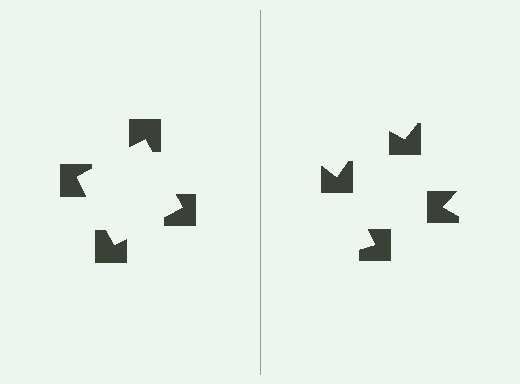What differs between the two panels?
The notched squares are positioned identically on both sides; only the wedge orientations differ. On the left they align to a square; on the right they are misaligned.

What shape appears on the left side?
An illusory square.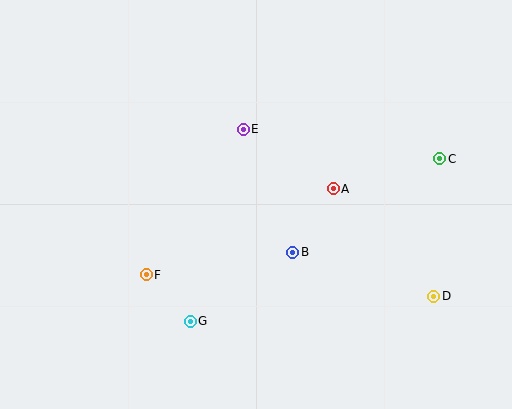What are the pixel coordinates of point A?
Point A is at (333, 189).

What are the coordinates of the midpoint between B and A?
The midpoint between B and A is at (313, 220).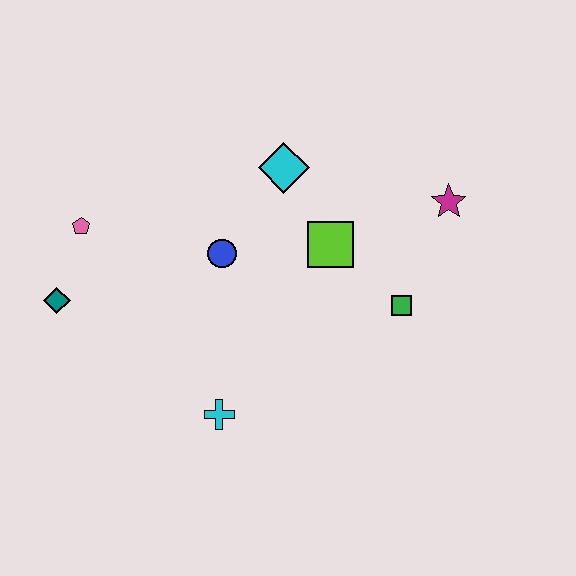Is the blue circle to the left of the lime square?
Yes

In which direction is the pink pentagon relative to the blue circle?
The pink pentagon is to the left of the blue circle.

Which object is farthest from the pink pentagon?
The magenta star is farthest from the pink pentagon.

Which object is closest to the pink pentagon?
The teal diamond is closest to the pink pentagon.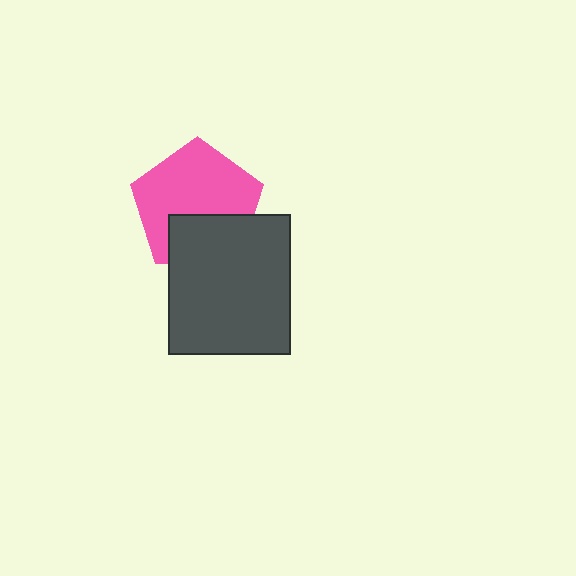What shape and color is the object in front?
The object in front is a dark gray rectangle.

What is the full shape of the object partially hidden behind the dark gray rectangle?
The partially hidden object is a pink pentagon.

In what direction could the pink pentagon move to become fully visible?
The pink pentagon could move up. That would shift it out from behind the dark gray rectangle entirely.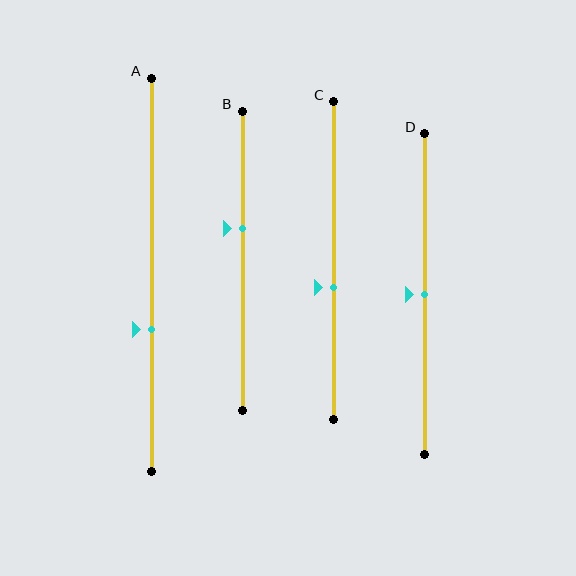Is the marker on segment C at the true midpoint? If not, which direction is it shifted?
No, the marker on segment C is shifted downward by about 8% of the segment length.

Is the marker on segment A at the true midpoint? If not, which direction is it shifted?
No, the marker on segment A is shifted downward by about 14% of the segment length.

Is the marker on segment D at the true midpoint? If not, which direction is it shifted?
Yes, the marker on segment D is at the true midpoint.